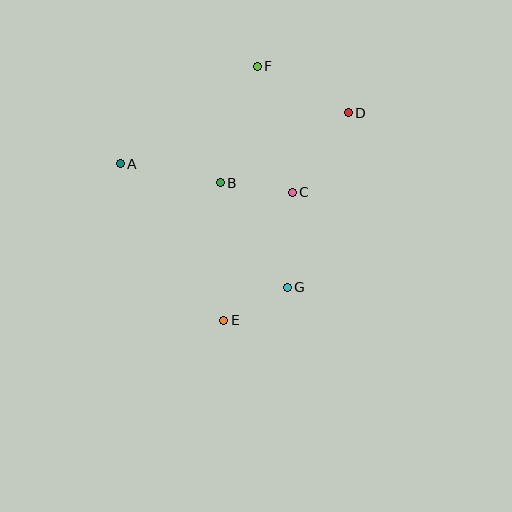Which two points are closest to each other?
Points E and G are closest to each other.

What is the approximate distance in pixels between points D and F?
The distance between D and F is approximately 102 pixels.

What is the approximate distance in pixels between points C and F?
The distance between C and F is approximately 131 pixels.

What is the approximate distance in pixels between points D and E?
The distance between D and E is approximately 242 pixels.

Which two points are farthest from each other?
Points E and F are farthest from each other.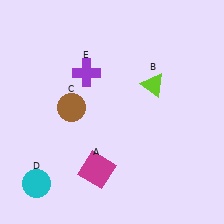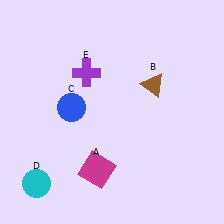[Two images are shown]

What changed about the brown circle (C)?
In Image 1, C is brown. In Image 2, it changed to blue.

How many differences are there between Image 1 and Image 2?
There are 2 differences between the two images.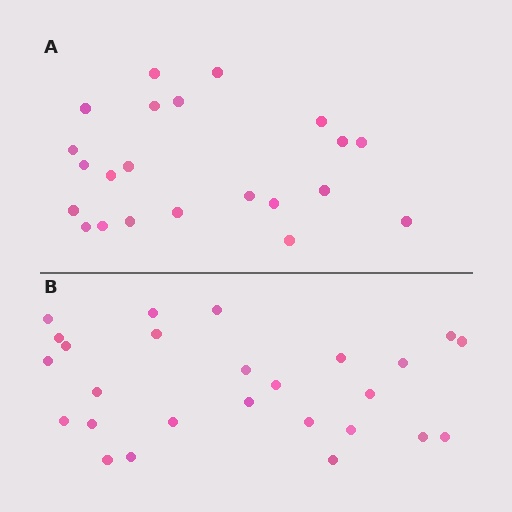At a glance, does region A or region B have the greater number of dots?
Region B (the bottom region) has more dots.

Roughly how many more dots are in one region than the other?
Region B has about 4 more dots than region A.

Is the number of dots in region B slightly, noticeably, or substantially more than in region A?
Region B has only slightly more — the two regions are fairly close. The ratio is roughly 1.2 to 1.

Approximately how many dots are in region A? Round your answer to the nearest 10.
About 20 dots. (The exact count is 22, which rounds to 20.)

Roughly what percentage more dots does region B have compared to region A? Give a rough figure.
About 20% more.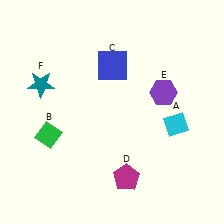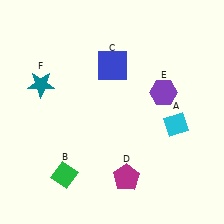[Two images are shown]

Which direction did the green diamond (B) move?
The green diamond (B) moved down.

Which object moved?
The green diamond (B) moved down.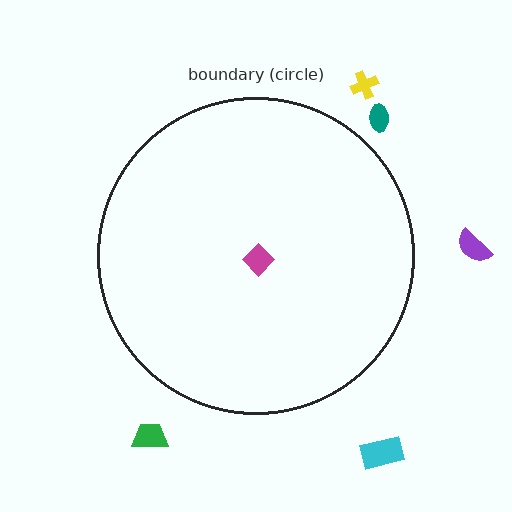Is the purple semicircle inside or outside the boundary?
Outside.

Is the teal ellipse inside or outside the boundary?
Outside.